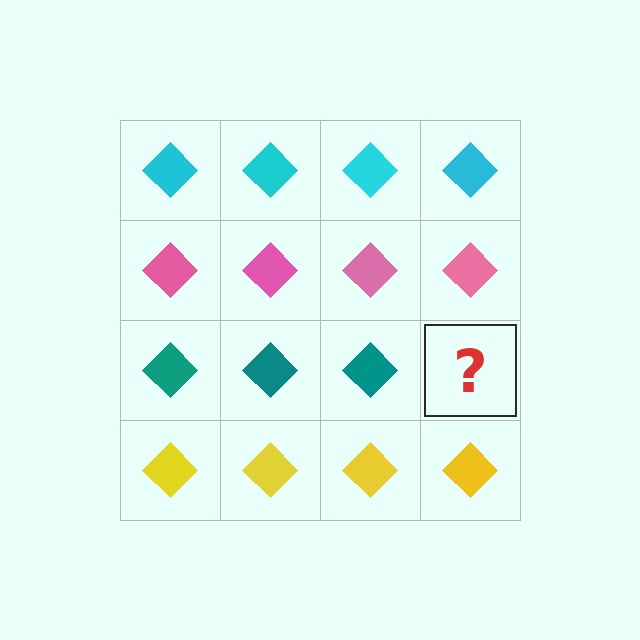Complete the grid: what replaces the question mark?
The question mark should be replaced with a teal diamond.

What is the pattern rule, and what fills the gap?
The rule is that each row has a consistent color. The gap should be filled with a teal diamond.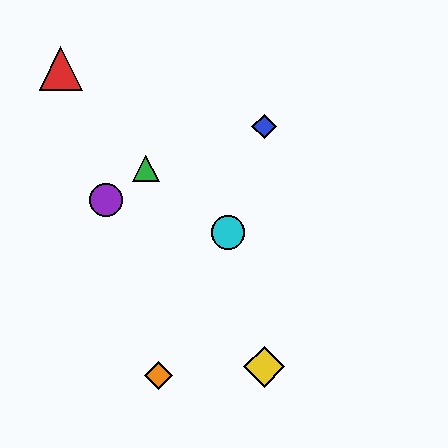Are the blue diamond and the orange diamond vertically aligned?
No, the blue diamond is at x≈264 and the orange diamond is at x≈159.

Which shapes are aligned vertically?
The blue diamond, the yellow diamond are aligned vertically.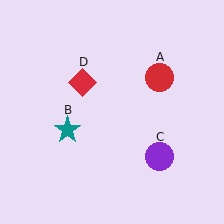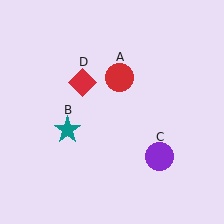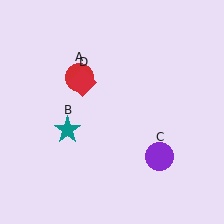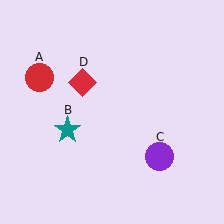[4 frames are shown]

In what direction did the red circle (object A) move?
The red circle (object A) moved left.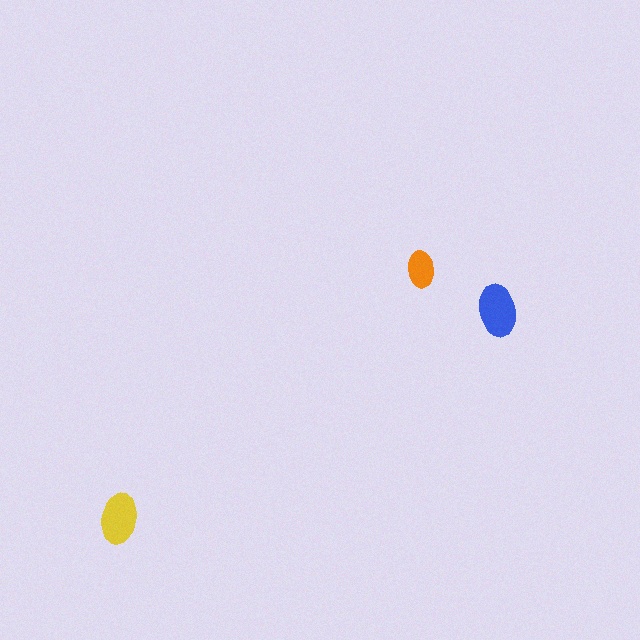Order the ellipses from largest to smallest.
the blue one, the yellow one, the orange one.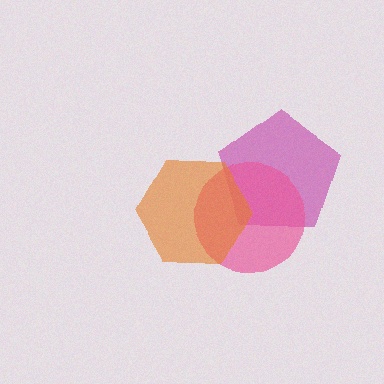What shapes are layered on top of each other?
The layered shapes are: a magenta pentagon, a pink circle, an orange hexagon.